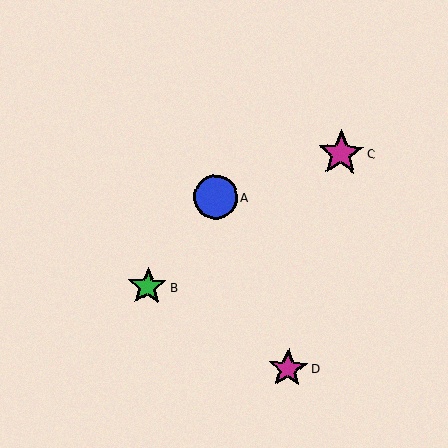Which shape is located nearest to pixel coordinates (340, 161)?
The magenta star (labeled C) at (341, 153) is nearest to that location.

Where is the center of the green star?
The center of the green star is at (147, 287).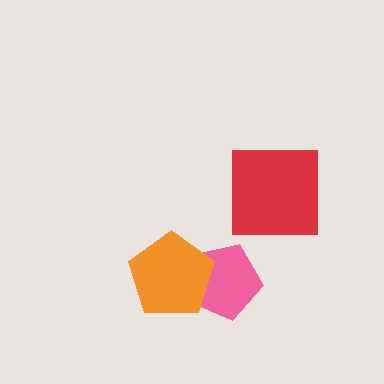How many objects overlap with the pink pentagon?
1 object overlaps with the pink pentagon.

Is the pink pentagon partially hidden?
Yes, it is partially covered by another shape.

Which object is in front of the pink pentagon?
The orange pentagon is in front of the pink pentagon.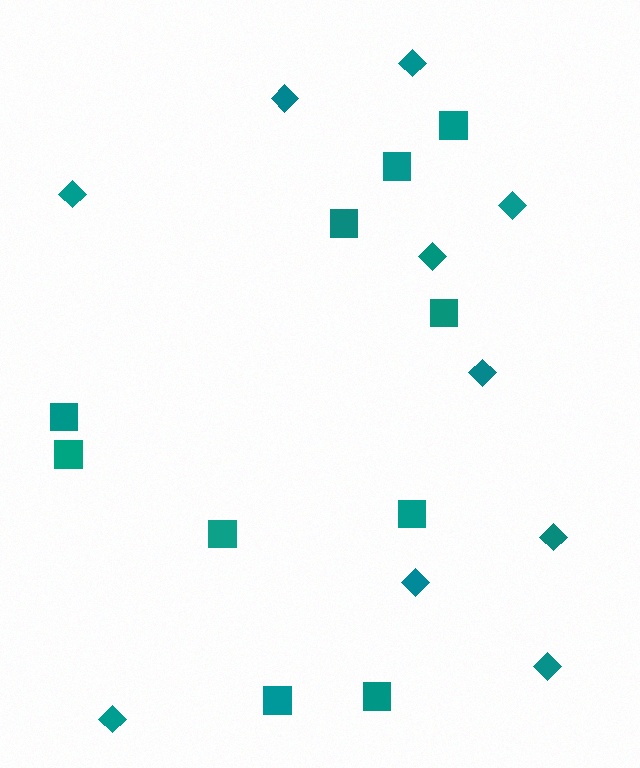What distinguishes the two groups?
There are 2 groups: one group of diamonds (10) and one group of squares (10).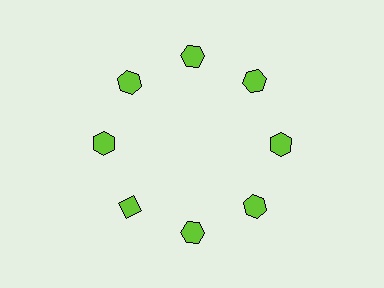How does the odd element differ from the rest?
It has a different shape: diamond instead of hexagon.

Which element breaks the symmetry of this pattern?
The lime diamond at roughly the 8 o'clock position breaks the symmetry. All other shapes are lime hexagons.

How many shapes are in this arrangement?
There are 8 shapes arranged in a ring pattern.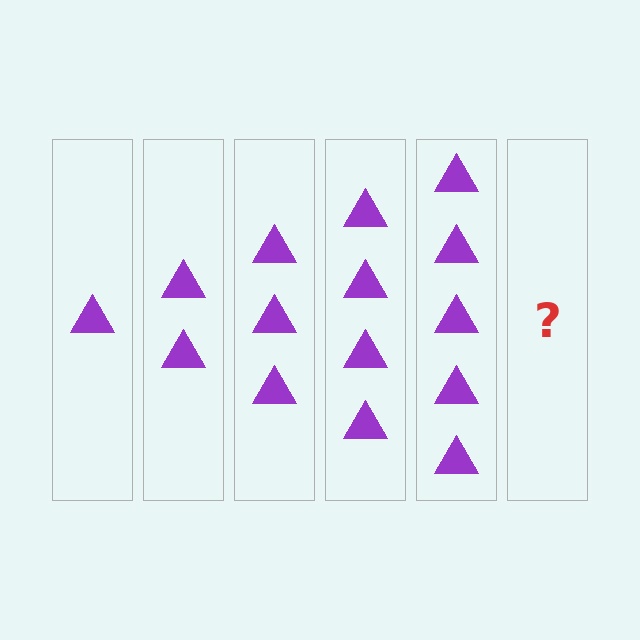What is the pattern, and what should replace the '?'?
The pattern is that each step adds one more triangle. The '?' should be 6 triangles.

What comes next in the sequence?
The next element should be 6 triangles.